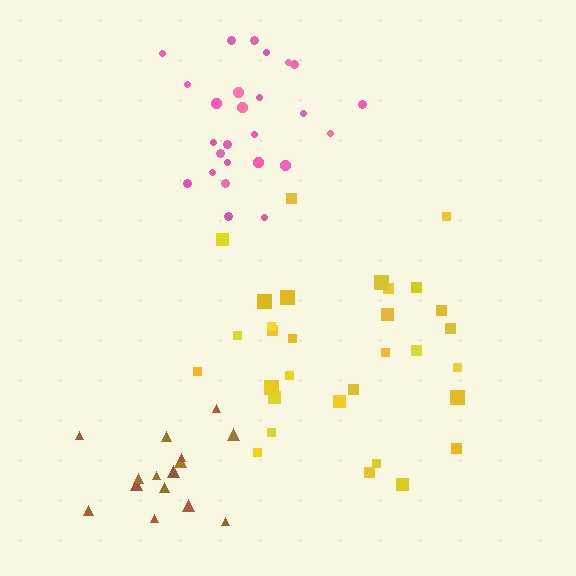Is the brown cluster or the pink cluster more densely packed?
Pink.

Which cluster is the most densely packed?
Pink.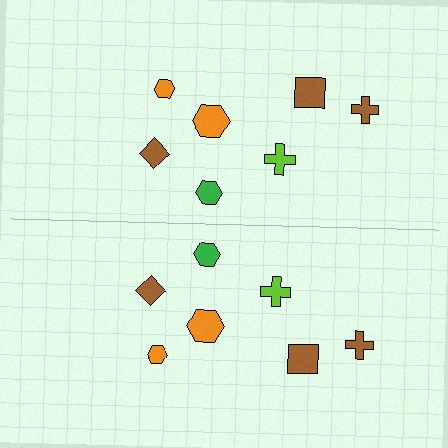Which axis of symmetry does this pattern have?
The pattern has a horizontal axis of symmetry running through the center of the image.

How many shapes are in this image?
There are 14 shapes in this image.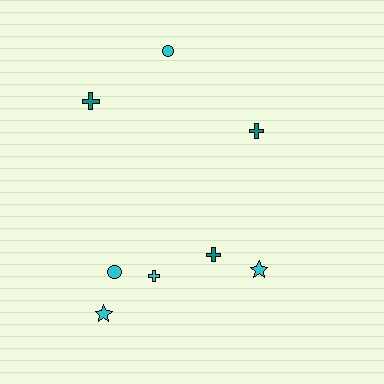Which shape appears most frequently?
Cross, with 4 objects.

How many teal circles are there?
There are no teal circles.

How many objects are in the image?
There are 8 objects.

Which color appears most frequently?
Cyan, with 5 objects.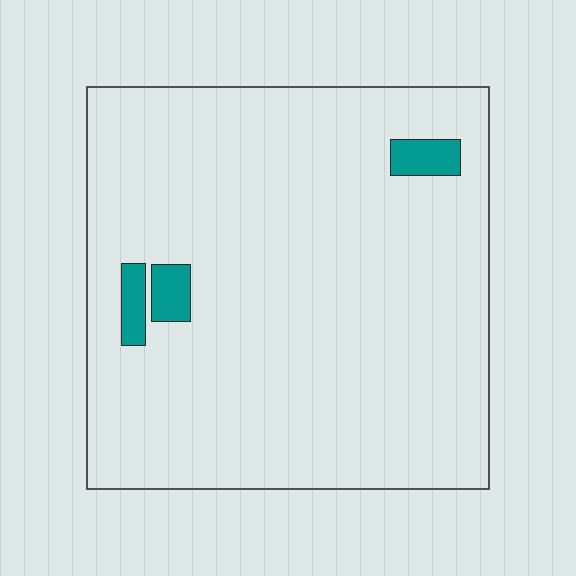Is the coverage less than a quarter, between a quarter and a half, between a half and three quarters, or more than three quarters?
Less than a quarter.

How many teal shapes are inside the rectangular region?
3.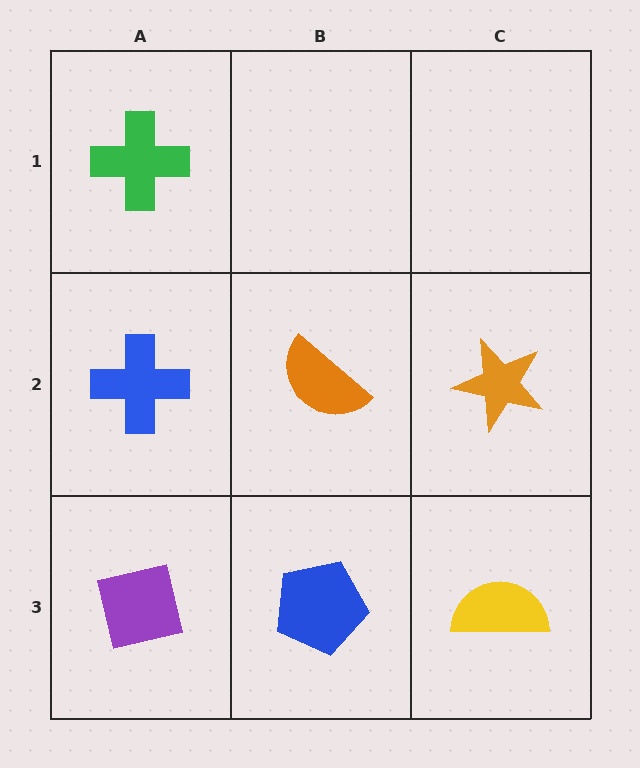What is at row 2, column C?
An orange star.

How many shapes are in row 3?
3 shapes.